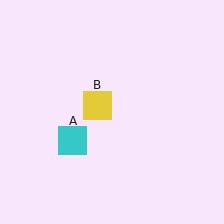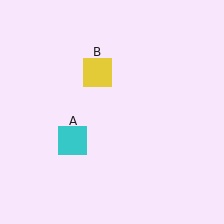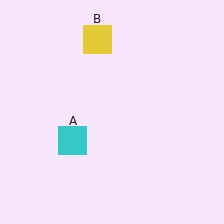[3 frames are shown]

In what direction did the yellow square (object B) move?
The yellow square (object B) moved up.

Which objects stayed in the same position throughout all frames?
Cyan square (object A) remained stationary.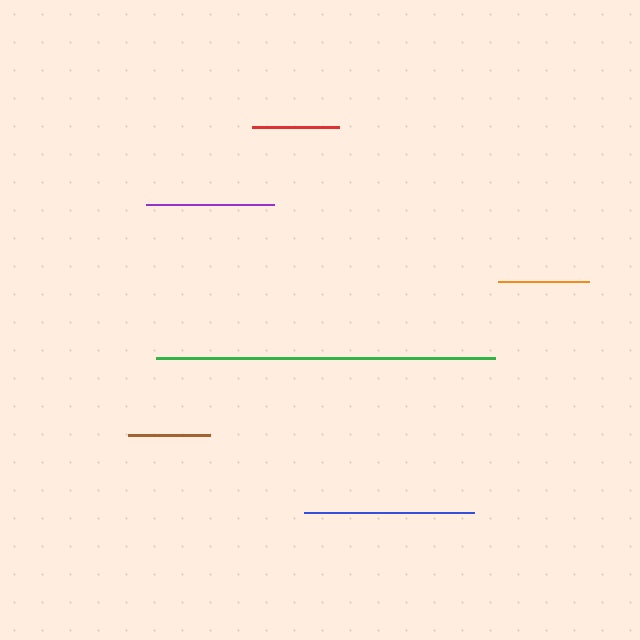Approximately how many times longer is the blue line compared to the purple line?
The blue line is approximately 1.3 times the length of the purple line.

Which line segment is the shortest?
The brown line is the shortest at approximately 82 pixels.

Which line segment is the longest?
The green line is the longest at approximately 339 pixels.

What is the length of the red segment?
The red segment is approximately 86 pixels long.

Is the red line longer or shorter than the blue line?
The blue line is longer than the red line.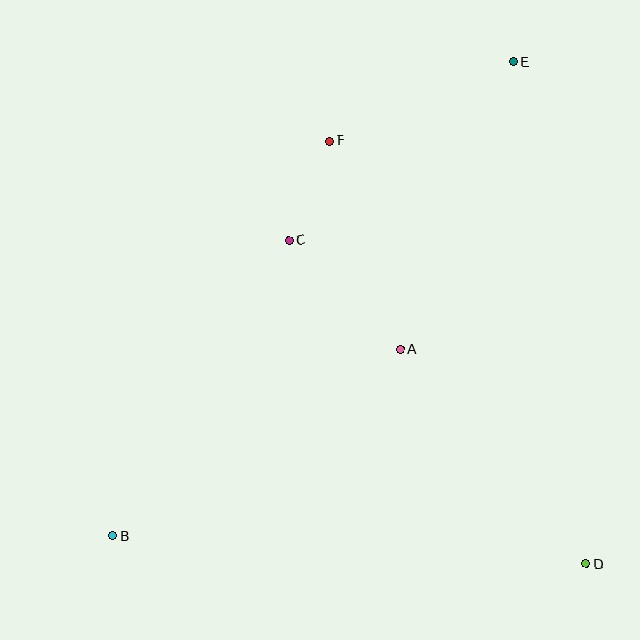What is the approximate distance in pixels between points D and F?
The distance between D and F is approximately 495 pixels.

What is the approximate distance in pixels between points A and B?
The distance between A and B is approximately 343 pixels.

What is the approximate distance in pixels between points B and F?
The distance between B and F is approximately 450 pixels.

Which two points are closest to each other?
Points C and F are closest to each other.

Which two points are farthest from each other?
Points B and E are farthest from each other.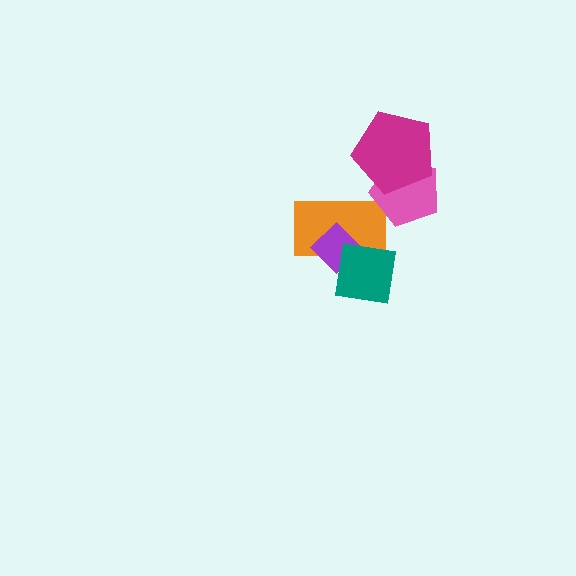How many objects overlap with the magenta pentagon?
1 object overlaps with the magenta pentagon.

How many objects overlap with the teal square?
2 objects overlap with the teal square.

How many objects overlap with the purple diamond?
2 objects overlap with the purple diamond.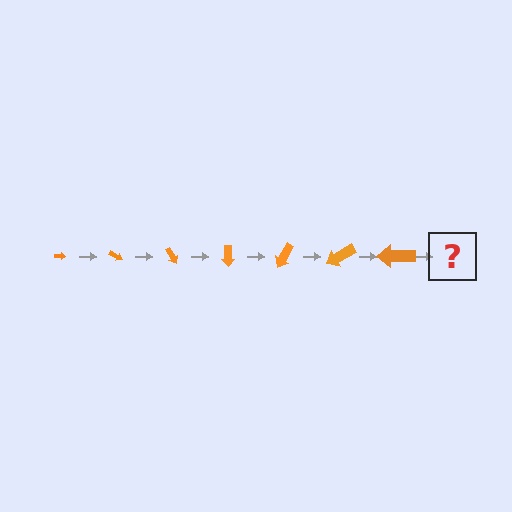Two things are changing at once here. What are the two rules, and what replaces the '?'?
The two rules are that the arrow grows larger each step and it rotates 30 degrees each step. The '?' should be an arrow, larger than the previous one and rotated 210 degrees from the start.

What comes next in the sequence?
The next element should be an arrow, larger than the previous one and rotated 210 degrees from the start.